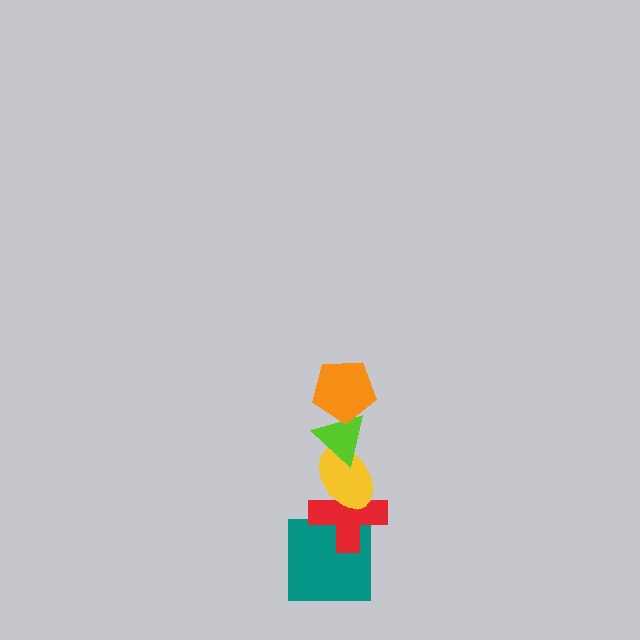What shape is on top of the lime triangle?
The orange pentagon is on top of the lime triangle.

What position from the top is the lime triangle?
The lime triangle is 2nd from the top.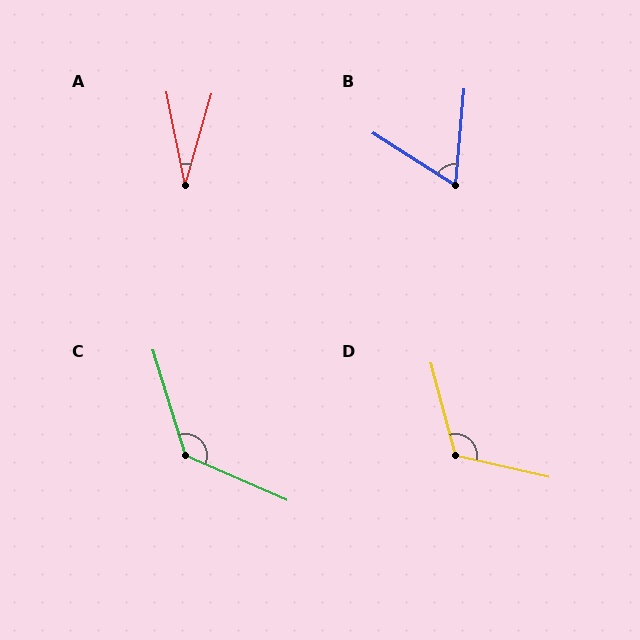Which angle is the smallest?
A, at approximately 27 degrees.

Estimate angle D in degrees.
Approximately 118 degrees.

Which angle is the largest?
C, at approximately 130 degrees.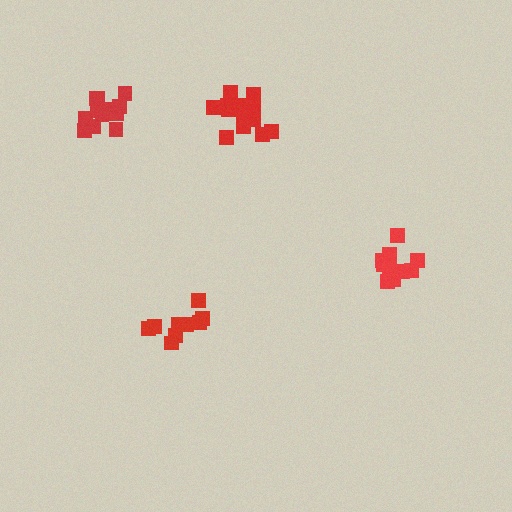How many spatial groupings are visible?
There are 4 spatial groupings.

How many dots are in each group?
Group 1: 9 dots, Group 2: 12 dots, Group 3: 15 dots, Group 4: 12 dots (48 total).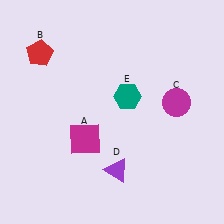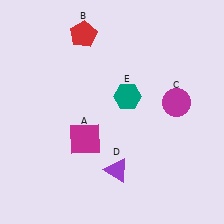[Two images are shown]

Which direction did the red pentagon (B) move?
The red pentagon (B) moved right.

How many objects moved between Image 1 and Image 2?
1 object moved between the two images.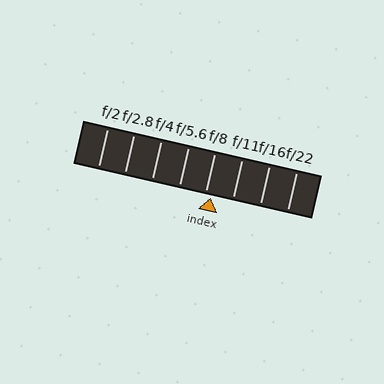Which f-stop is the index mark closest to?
The index mark is closest to f/8.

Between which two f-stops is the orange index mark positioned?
The index mark is between f/8 and f/11.